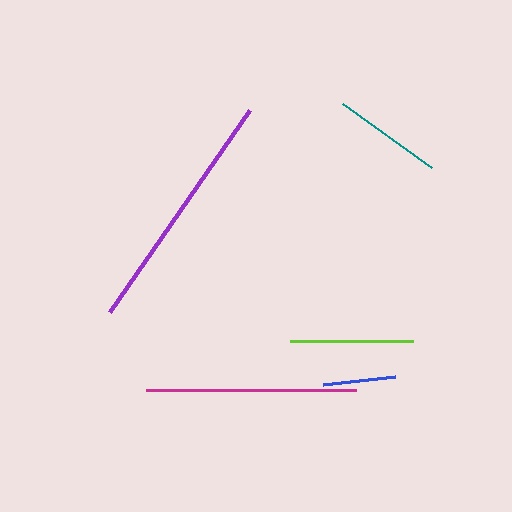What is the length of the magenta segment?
The magenta segment is approximately 211 pixels long.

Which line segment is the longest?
The purple line is the longest at approximately 246 pixels.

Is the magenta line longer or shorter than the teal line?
The magenta line is longer than the teal line.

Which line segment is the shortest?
The blue line is the shortest at approximately 72 pixels.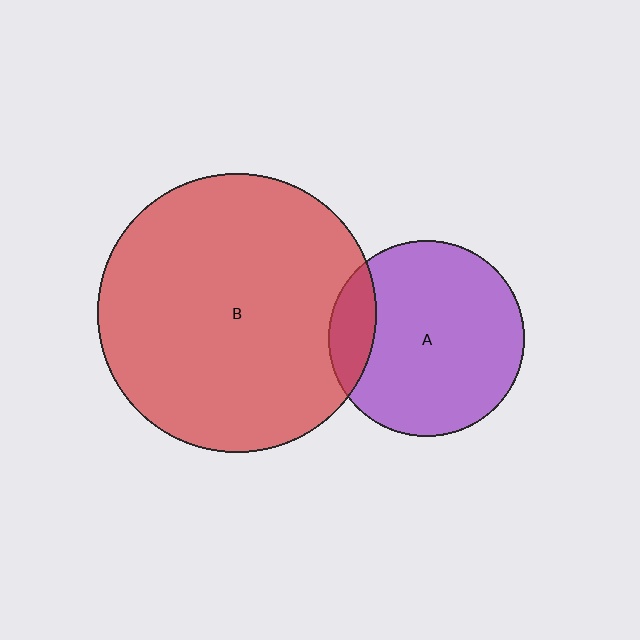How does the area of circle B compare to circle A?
Approximately 2.0 times.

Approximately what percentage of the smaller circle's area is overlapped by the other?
Approximately 15%.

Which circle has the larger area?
Circle B (red).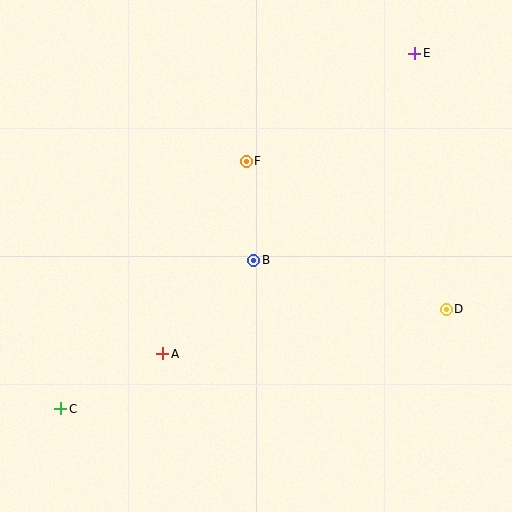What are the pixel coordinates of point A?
Point A is at (163, 354).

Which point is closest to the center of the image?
Point B at (254, 260) is closest to the center.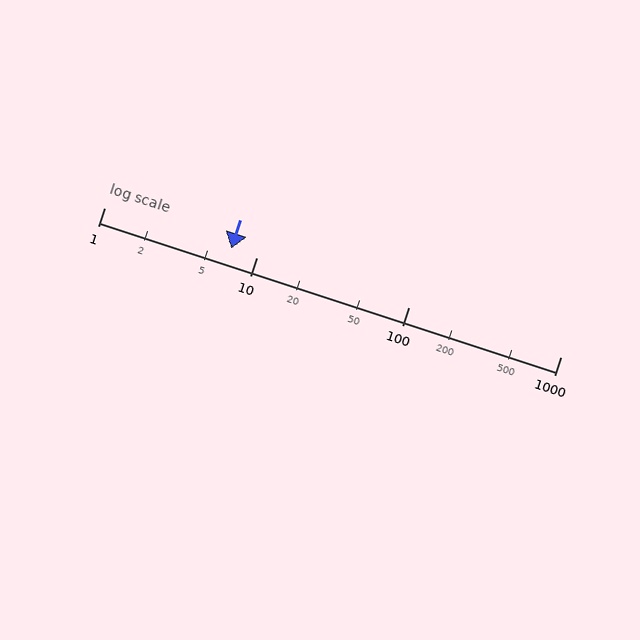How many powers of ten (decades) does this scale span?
The scale spans 3 decades, from 1 to 1000.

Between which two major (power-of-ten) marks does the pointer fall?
The pointer is between 1 and 10.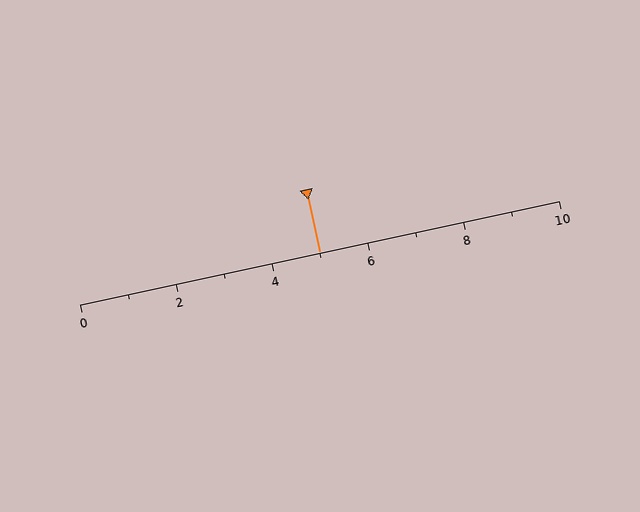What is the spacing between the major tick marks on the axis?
The major ticks are spaced 2 apart.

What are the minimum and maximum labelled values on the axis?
The axis runs from 0 to 10.